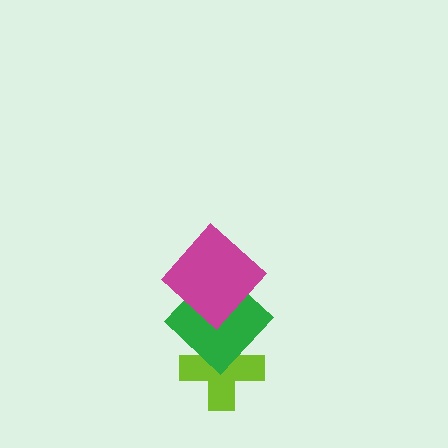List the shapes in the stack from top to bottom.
From top to bottom: the magenta diamond, the green diamond, the lime cross.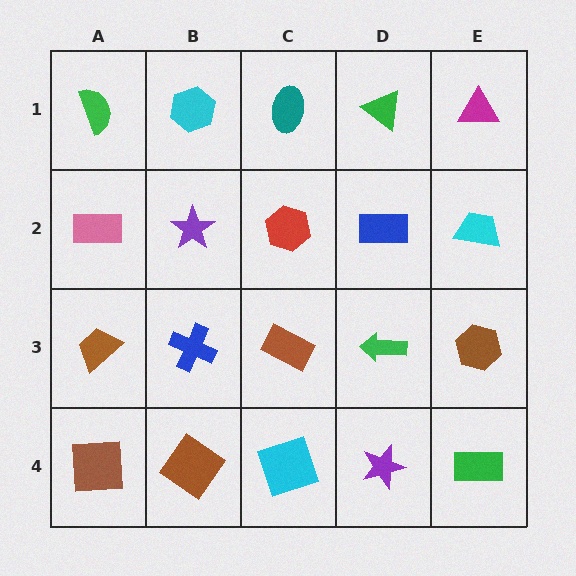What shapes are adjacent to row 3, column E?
A cyan trapezoid (row 2, column E), a green rectangle (row 4, column E), a green arrow (row 3, column D).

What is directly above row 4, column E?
A brown hexagon.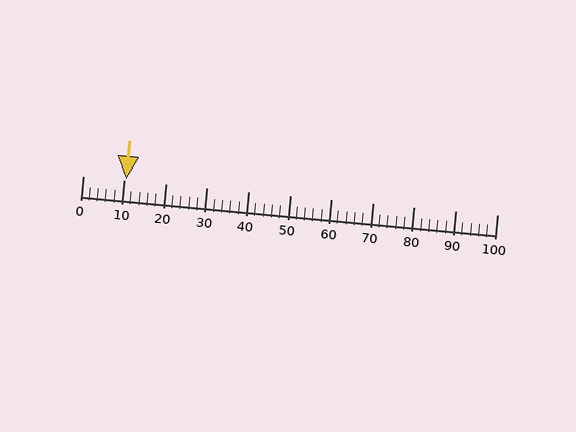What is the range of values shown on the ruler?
The ruler shows values from 0 to 100.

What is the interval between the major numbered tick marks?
The major tick marks are spaced 10 units apart.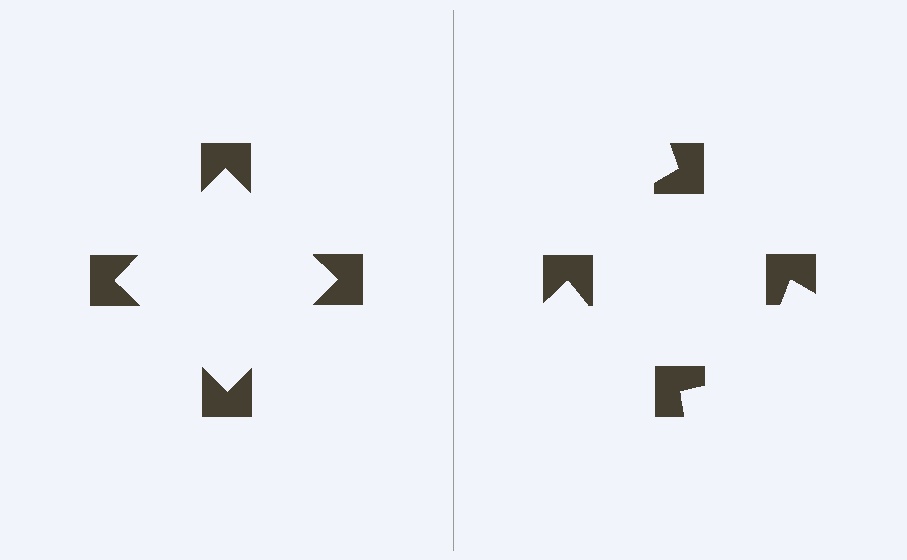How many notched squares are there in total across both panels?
8 — 4 on each side.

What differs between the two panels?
The notched squares are positioned identically on both sides; only the wedge orientations differ. On the left they align to a square; on the right they are misaligned.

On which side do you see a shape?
An illusory square appears on the left side. On the right side the wedge cuts are rotated, so no coherent shape forms.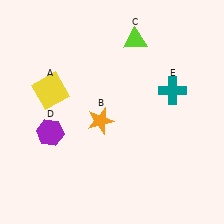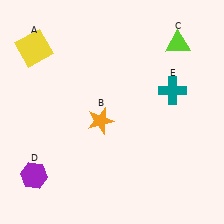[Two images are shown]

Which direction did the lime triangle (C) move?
The lime triangle (C) moved right.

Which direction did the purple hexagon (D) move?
The purple hexagon (D) moved down.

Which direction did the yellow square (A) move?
The yellow square (A) moved up.